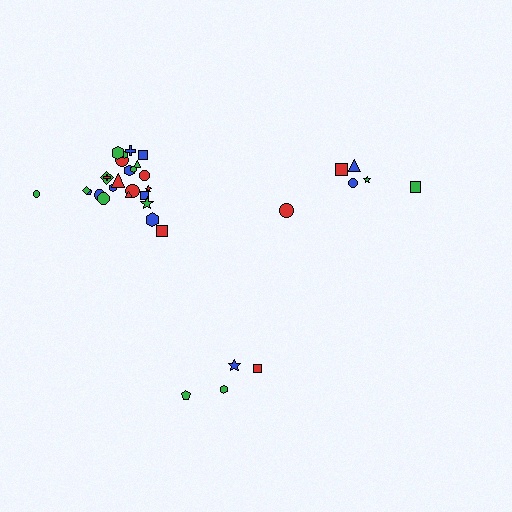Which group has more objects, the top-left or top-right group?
The top-left group.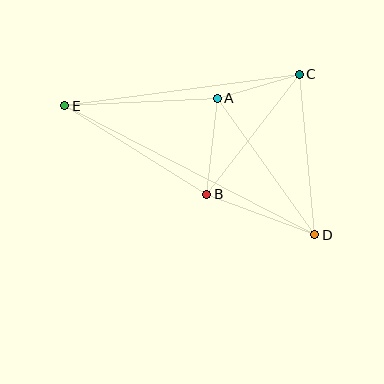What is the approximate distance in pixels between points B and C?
The distance between B and C is approximately 152 pixels.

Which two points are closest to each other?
Points A and C are closest to each other.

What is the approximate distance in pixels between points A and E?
The distance between A and E is approximately 152 pixels.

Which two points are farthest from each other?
Points D and E are farthest from each other.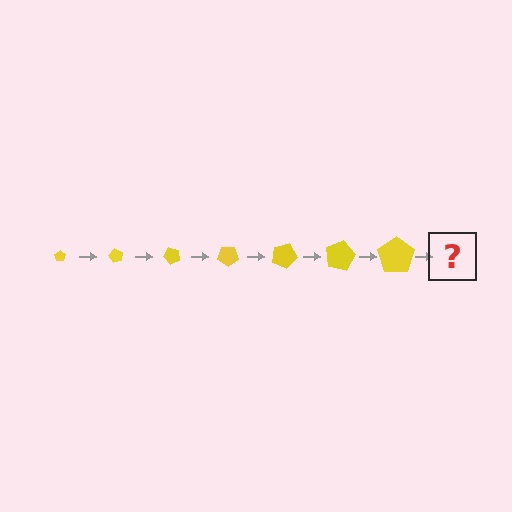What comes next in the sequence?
The next element should be a pentagon, larger than the previous one and rotated 420 degrees from the start.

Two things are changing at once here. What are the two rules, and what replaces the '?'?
The two rules are that the pentagon grows larger each step and it rotates 60 degrees each step. The '?' should be a pentagon, larger than the previous one and rotated 420 degrees from the start.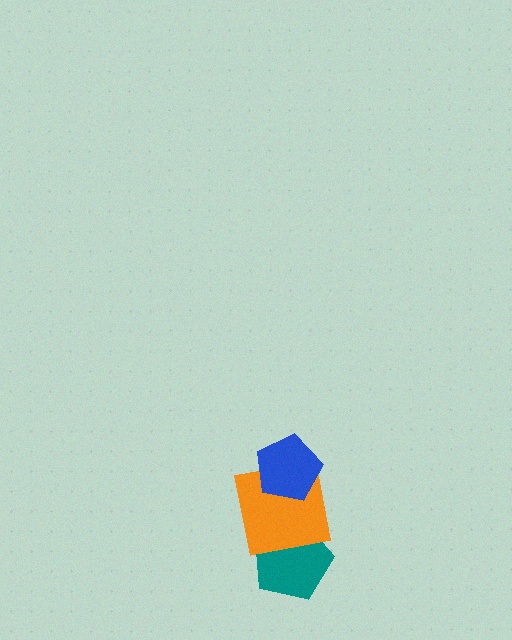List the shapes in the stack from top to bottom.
From top to bottom: the blue pentagon, the orange square, the teal pentagon.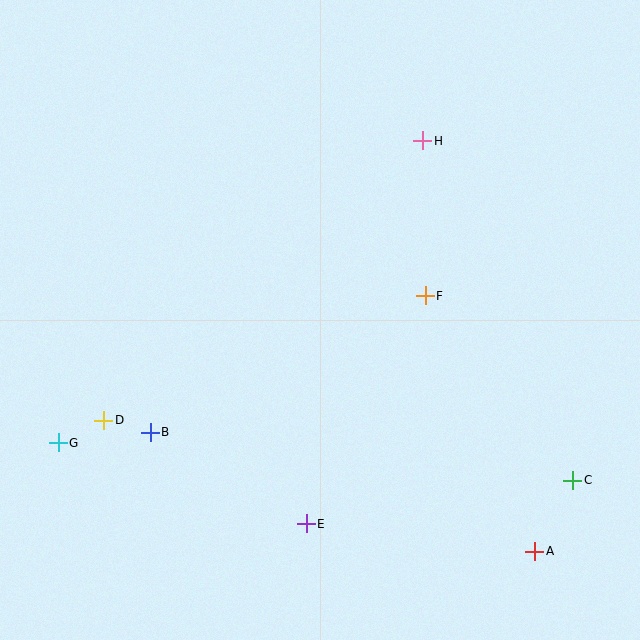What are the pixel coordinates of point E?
Point E is at (306, 524).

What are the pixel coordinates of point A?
Point A is at (535, 551).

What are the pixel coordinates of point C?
Point C is at (573, 480).